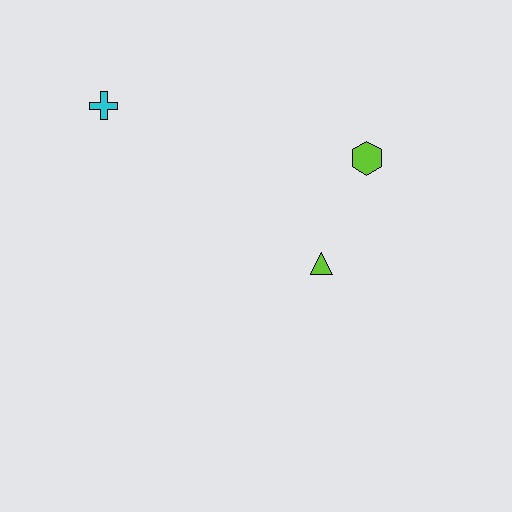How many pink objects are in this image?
There are no pink objects.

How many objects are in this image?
There are 3 objects.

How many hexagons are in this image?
There is 1 hexagon.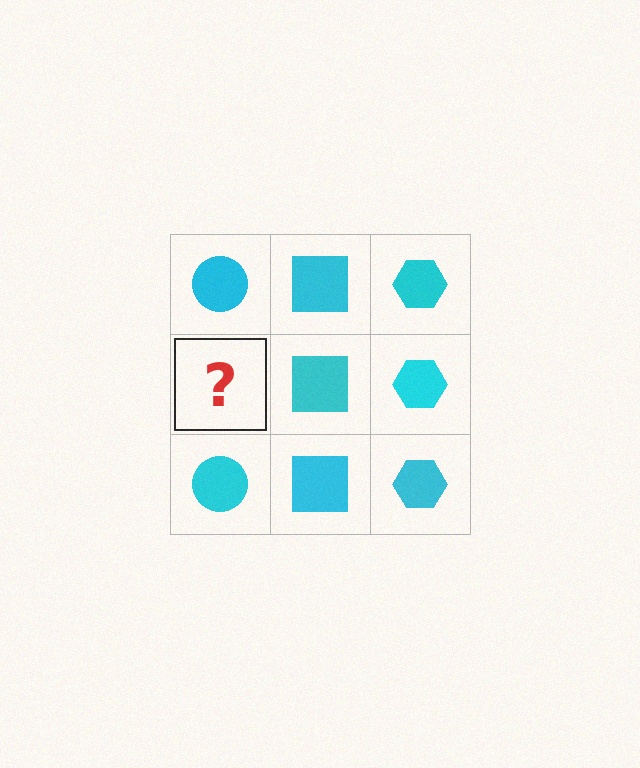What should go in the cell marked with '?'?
The missing cell should contain a cyan circle.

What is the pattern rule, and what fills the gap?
The rule is that each column has a consistent shape. The gap should be filled with a cyan circle.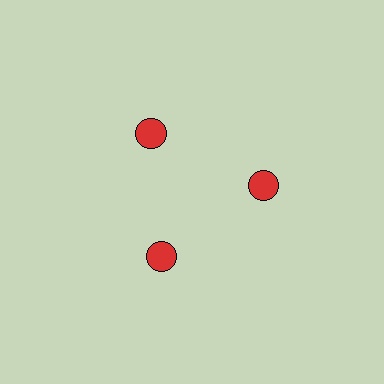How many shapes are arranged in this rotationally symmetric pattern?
There are 3 shapes, arranged in 3 groups of 1.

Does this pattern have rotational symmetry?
Yes, this pattern has 3-fold rotational symmetry. It looks the same after rotating 120 degrees around the center.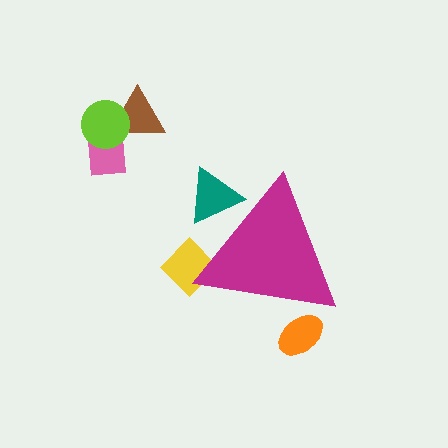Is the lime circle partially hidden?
No, the lime circle is fully visible.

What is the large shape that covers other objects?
A magenta triangle.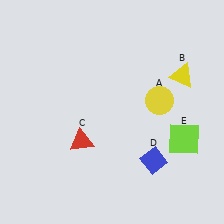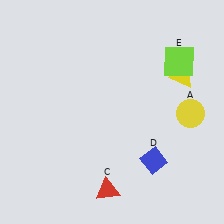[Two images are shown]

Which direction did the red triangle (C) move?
The red triangle (C) moved down.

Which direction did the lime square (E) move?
The lime square (E) moved up.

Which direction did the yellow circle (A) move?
The yellow circle (A) moved right.